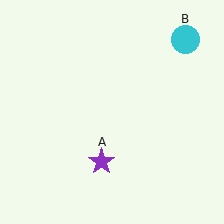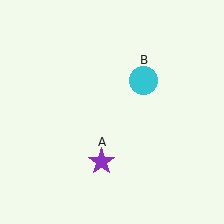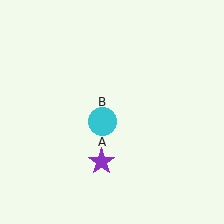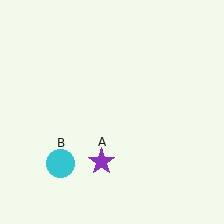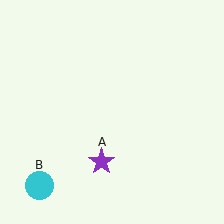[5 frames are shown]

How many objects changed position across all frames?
1 object changed position: cyan circle (object B).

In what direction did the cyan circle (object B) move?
The cyan circle (object B) moved down and to the left.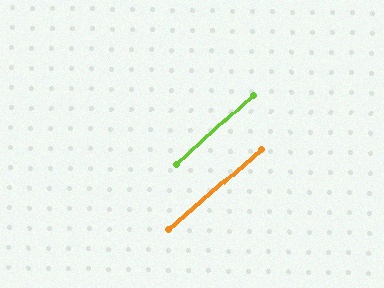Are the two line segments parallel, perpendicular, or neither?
Parallel — their directions differ by only 1.7°.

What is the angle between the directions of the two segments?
Approximately 2 degrees.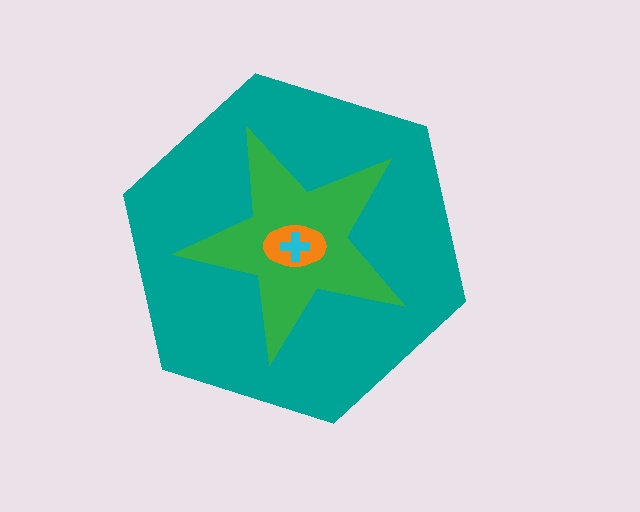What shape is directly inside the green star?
The orange ellipse.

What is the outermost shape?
The teal hexagon.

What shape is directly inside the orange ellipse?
The cyan cross.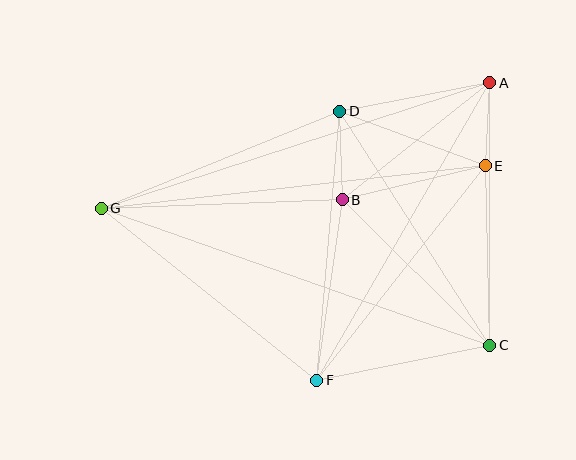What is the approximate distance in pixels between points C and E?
The distance between C and E is approximately 179 pixels.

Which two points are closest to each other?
Points A and E are closest to each other.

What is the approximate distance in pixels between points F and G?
The distance between F and G is approximately 276 pixels.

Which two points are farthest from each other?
Points C and G are farthest from each other.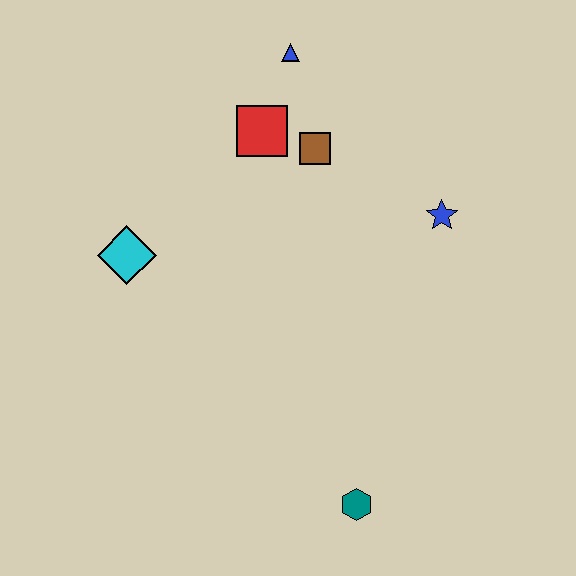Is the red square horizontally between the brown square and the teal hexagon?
No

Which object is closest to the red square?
The brown square is closest to the red square.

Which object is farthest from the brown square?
The teal hexagon is farthest from the brown square.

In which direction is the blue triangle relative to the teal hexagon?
The blue triangle is above the teal hexagon.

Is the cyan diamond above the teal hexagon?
Yes